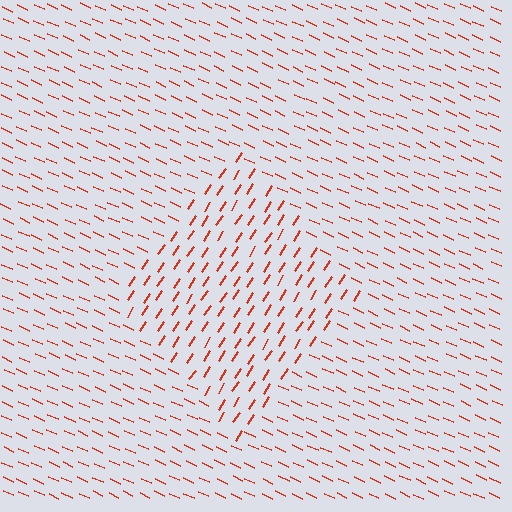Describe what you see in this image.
The image is filled with small red line segments. A diamond region in the image has lines oriented differently from the surrounding lines, creating a visible texture boundary.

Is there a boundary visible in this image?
Yes, there is a texture boundary formed by a change in line orientation.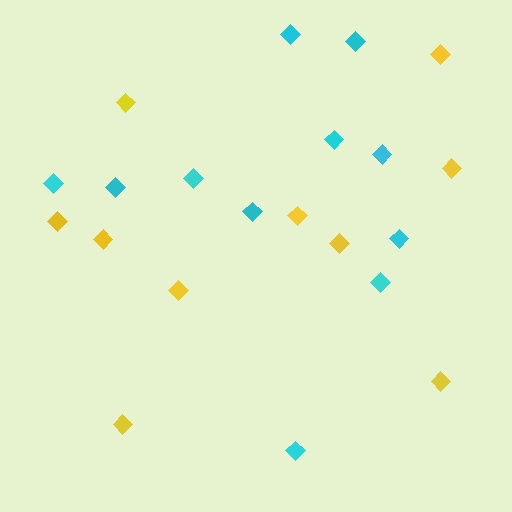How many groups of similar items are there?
There are 2 groups: one group of cyan diamonds (11) and one group of yellow diamonds (10).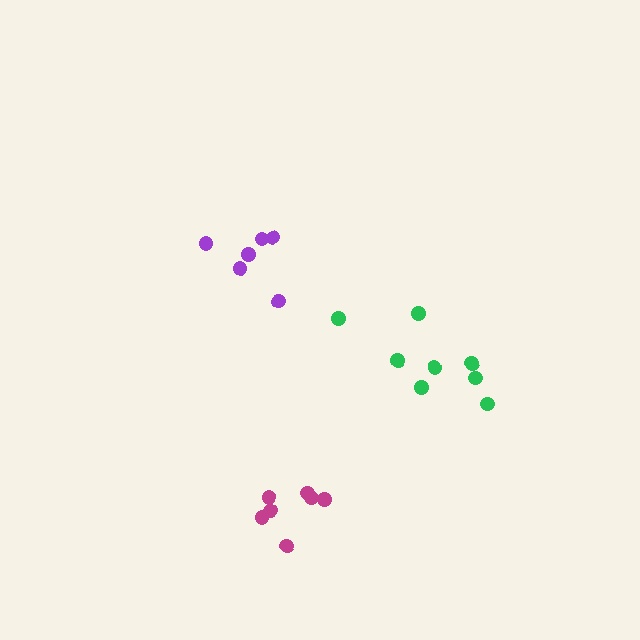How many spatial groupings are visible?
There are 3 spatial groupings.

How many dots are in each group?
Group 1: 6 dots, Group 2: 8 dots, Group 3: 7 dots (21 total).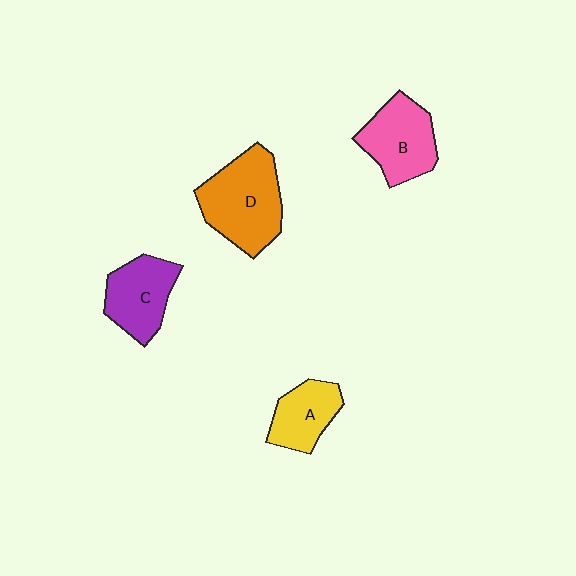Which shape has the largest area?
Shape D (orange).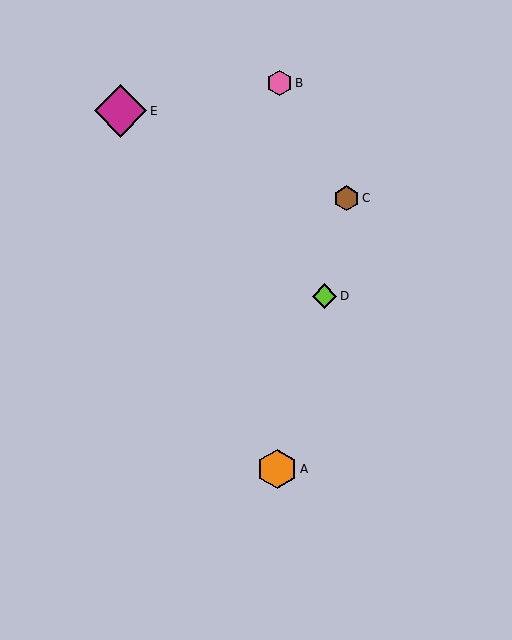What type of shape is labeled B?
Shape B is a pink hexagon.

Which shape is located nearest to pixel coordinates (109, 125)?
The magenta diamond (labeled E) at (120, 111) is nearest to that location.